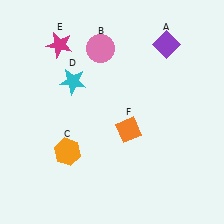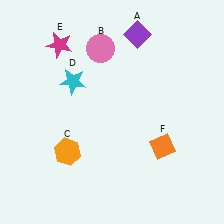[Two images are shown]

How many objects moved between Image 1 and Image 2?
2 objects moved between the two images.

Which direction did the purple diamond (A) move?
The purple diamond (A) moved left.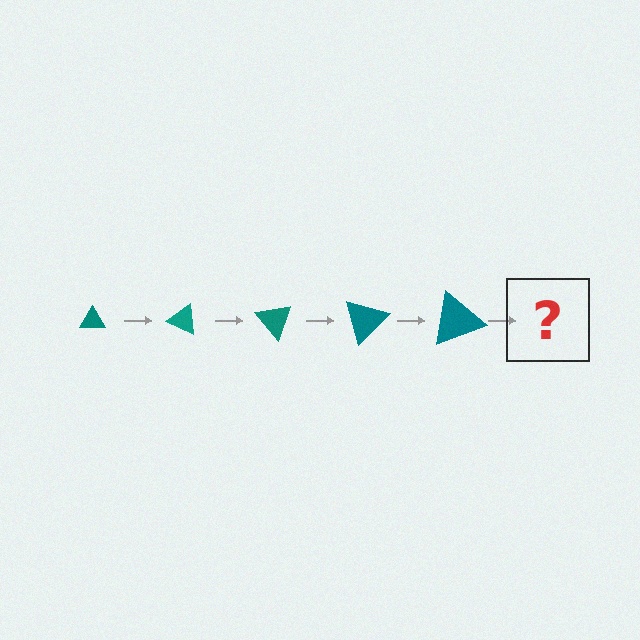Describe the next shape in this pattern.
It should be a triangle, larger than the previous one and rotated 125 degrees from the start.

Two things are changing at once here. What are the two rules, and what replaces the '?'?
The two rules are that the triangle grows larger each step and it rotates 25 degrees each step. The '?' should be a triangle, larger than the previous one and rotated 125 degrees from the start.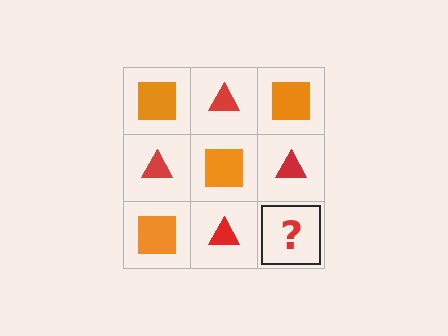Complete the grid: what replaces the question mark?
The question mark should be replaced with an orange square.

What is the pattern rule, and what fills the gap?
The rule is that it alternates orange square and red triangle in a checkerboard pattern. The gap should be filled with an orange square.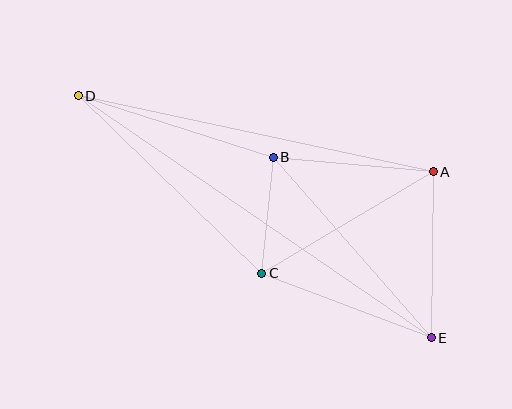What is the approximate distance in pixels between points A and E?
The distance between A and E is approximately 166 pixels.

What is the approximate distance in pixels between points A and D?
The distance between A and D is approximately 363 pixels.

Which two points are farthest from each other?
Points D and E are farthest from each other.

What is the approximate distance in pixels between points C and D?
The distance between C and D is approximately 255 pixels.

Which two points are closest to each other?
Points B and C are closest to each other.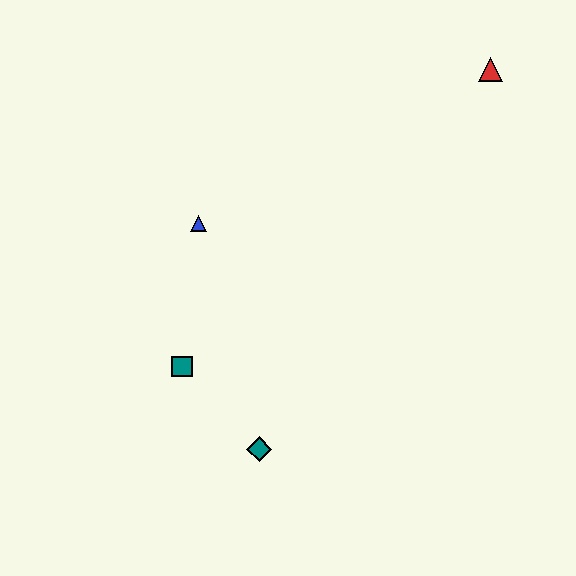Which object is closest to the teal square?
The teal diamond is closest to the teal square.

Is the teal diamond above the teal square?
No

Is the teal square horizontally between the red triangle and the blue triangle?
No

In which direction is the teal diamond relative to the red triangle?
The teal diamond is below the red triangle.